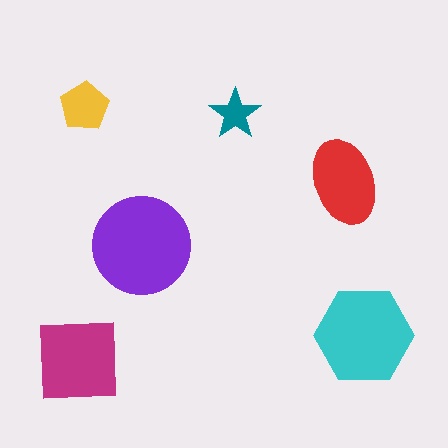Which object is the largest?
The purple circle.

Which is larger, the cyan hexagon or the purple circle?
The purple circle.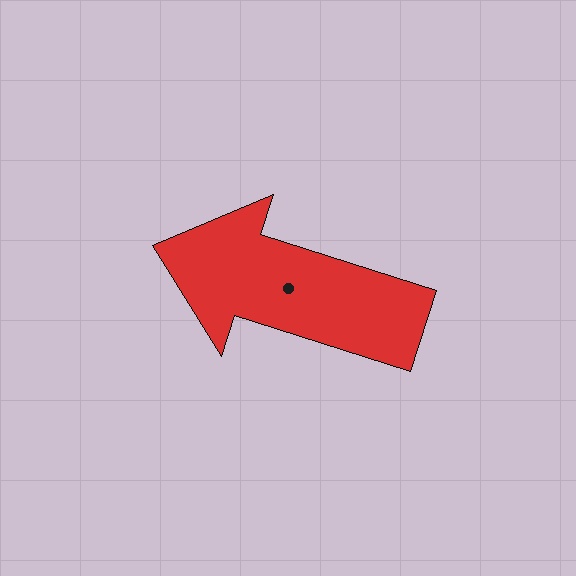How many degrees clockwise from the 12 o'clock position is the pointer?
Approximately 288 degrees.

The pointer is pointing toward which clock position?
Roughly 10 o'clock.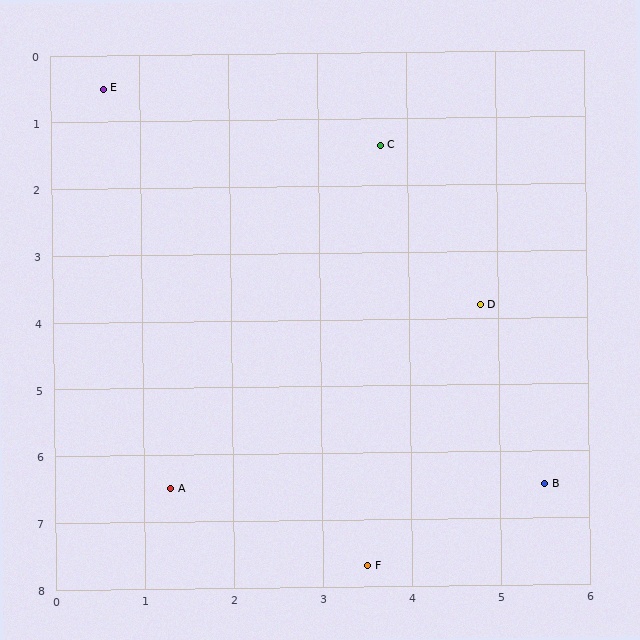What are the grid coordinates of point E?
Point E is at approximately (0.6, 0.5).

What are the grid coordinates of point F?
Point F is at approximately (3.5, 7.7).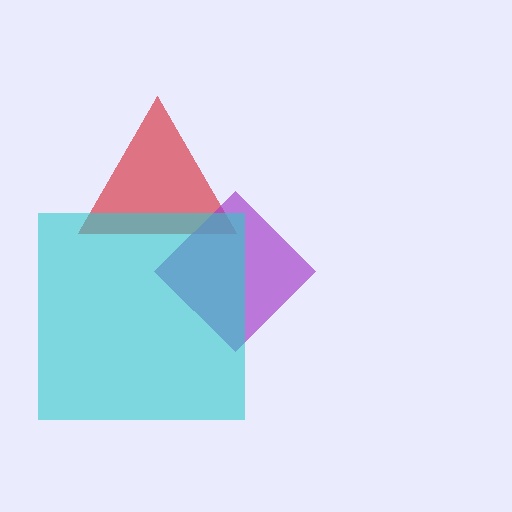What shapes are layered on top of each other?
The layered shapes are: a red triangle, a purple diamond, a cyan square.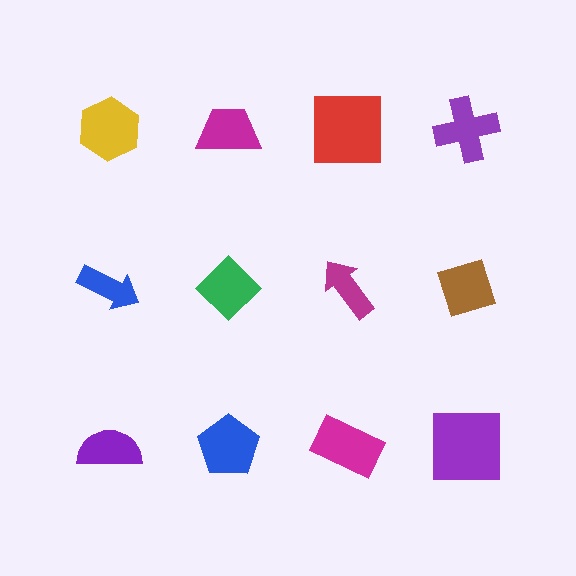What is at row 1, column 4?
A purple cross.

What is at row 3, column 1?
A purple semicircle.